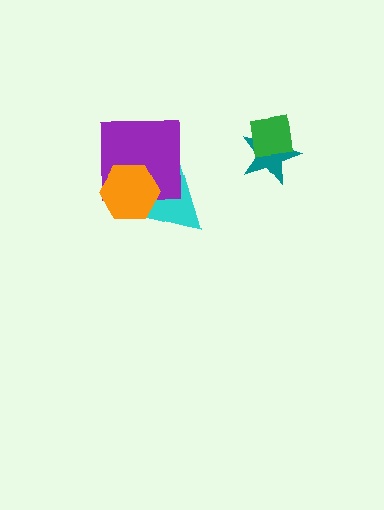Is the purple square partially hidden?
Yes, it is partially covered by another shape.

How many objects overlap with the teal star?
1 object overlaps with the teal star.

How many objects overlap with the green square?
1 object overlaps with the green square.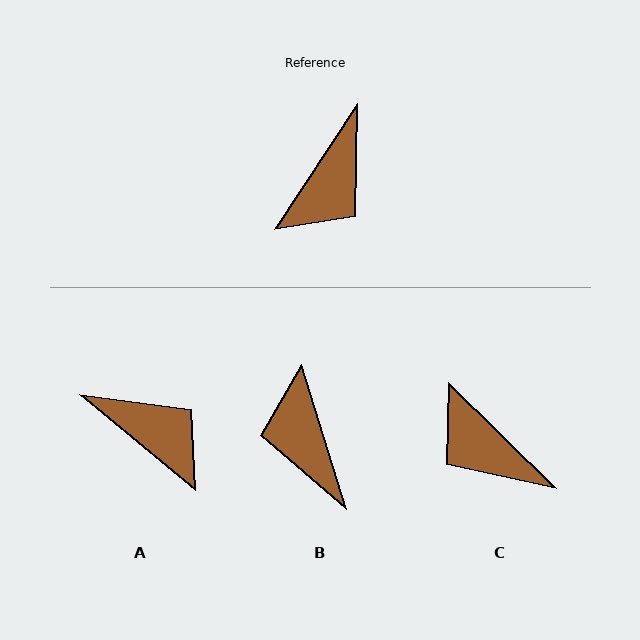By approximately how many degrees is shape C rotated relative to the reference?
Approximately 101 degrees clockwise.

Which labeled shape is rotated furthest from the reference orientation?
B, about 130 degrees away.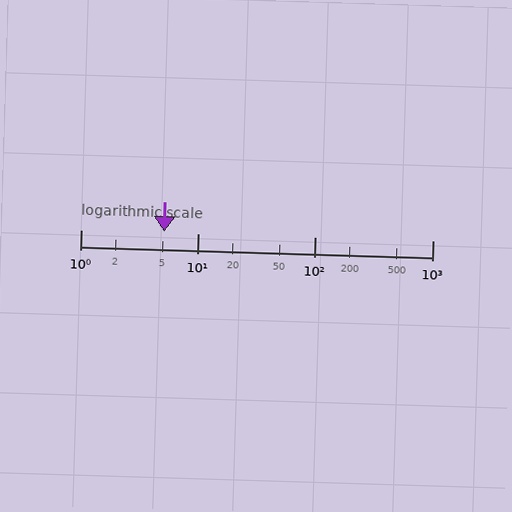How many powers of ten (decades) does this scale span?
The scale spans 3 decades, from 1 to 1000.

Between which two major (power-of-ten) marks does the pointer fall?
The pointer is between 1 and 10.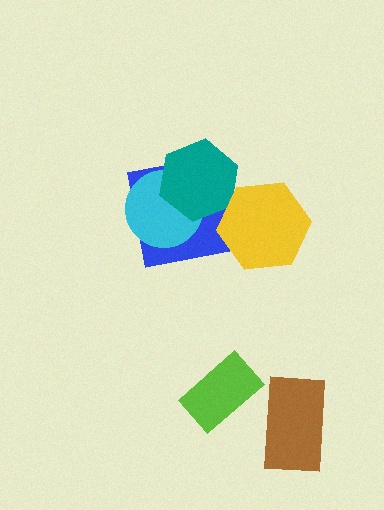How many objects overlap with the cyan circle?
2 objects overlap with the cyan circle.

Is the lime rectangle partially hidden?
No, no other shape covers it.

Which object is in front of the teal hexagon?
The yellow hexagon is in front of the teal hexagon.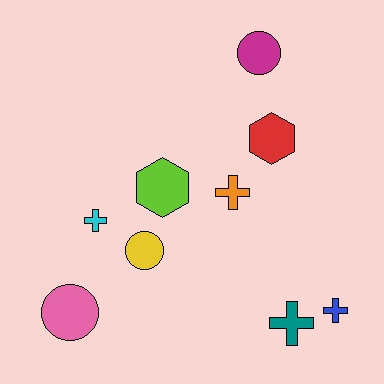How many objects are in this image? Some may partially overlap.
There are 9 objects.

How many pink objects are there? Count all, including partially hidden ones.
There is 1 pink object.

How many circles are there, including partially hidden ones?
There are 3 circles.